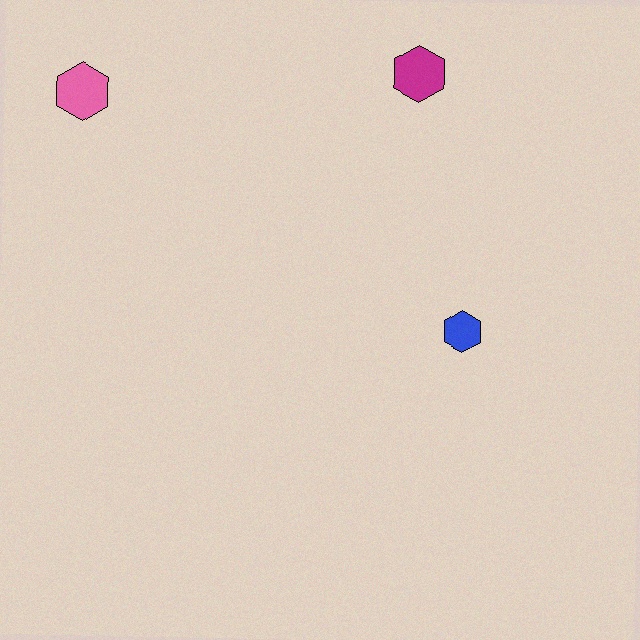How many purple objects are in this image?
There are no purple objects.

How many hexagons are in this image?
There are 3 hexagons.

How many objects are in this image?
There are 3 objects.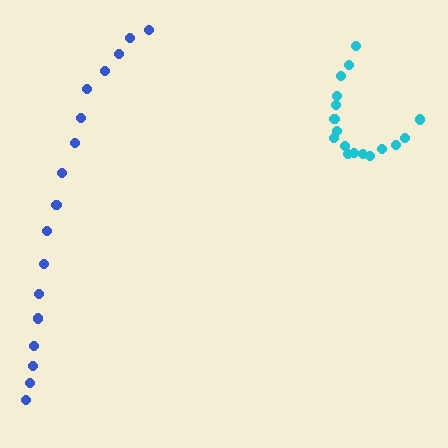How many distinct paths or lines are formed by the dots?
There are 2 distinct paths.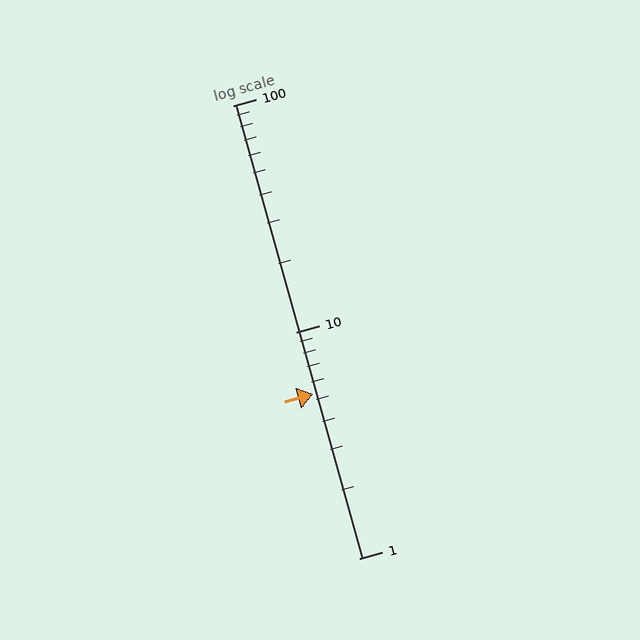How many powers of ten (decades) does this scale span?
The scale spans 2 decades, from 1 to 100.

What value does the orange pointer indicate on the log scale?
The pointer indicates approximately 5.3.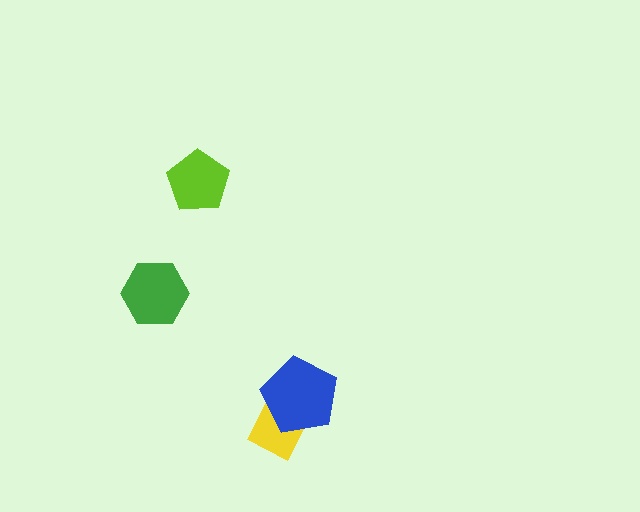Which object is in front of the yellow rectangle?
The blue pentagon is in front of the yellow rectangle.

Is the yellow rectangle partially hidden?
Yes, it is partially covered by another shape.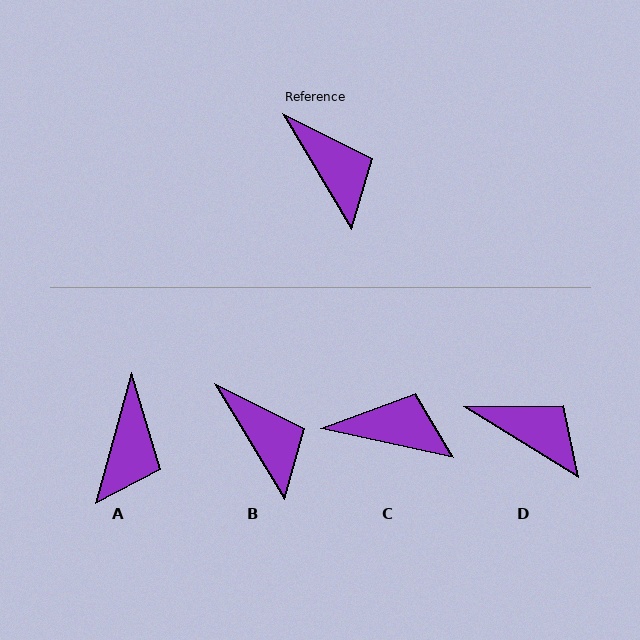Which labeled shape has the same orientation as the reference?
B.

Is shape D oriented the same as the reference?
No, it is off by about 27 degrees.